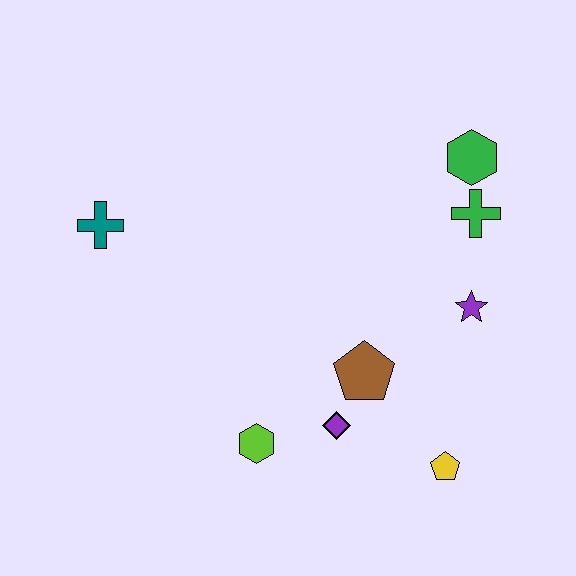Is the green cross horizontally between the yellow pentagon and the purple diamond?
No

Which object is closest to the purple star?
The green cross is closest to the purple star.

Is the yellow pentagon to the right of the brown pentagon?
Yes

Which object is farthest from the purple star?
The teal cross is farthest from the purple star.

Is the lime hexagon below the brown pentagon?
Yes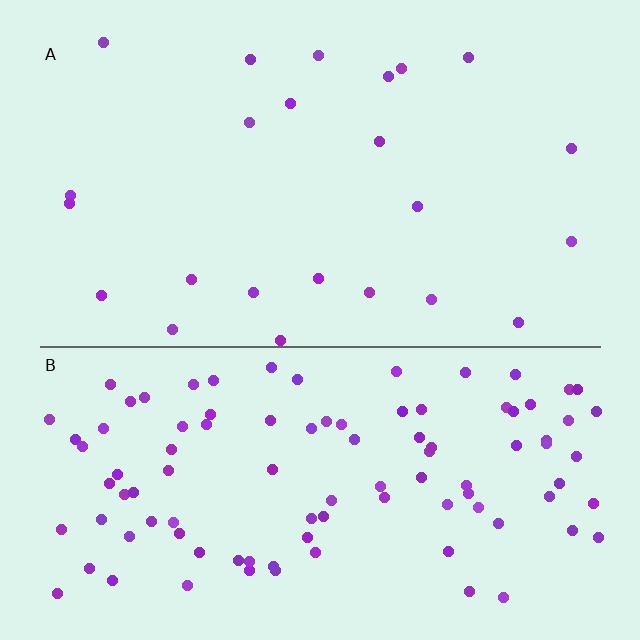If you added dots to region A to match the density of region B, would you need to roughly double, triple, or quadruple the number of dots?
Approximately quadruple.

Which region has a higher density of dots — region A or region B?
B (the bottom).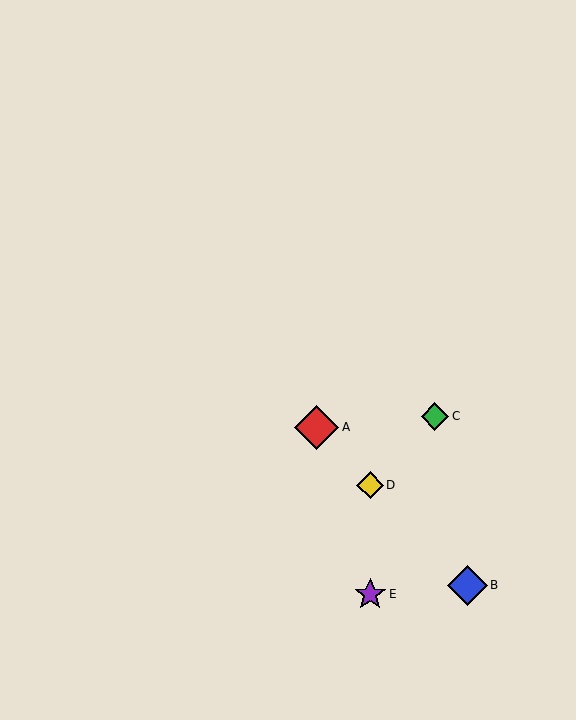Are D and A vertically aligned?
No, D is at x≈370 and A is at x≈317.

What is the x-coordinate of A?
Object A is at x≈317.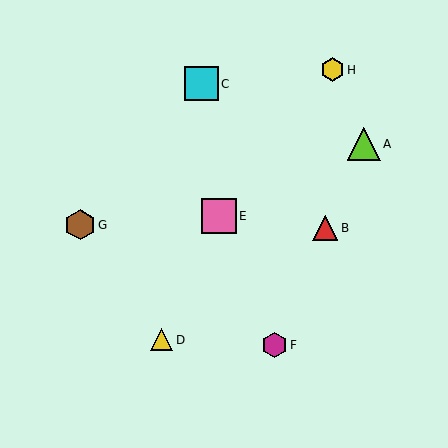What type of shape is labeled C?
Shape C is a cyan square.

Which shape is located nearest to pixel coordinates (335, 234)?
The red triangle (labeled B) at (325, 228) is nearest to that location.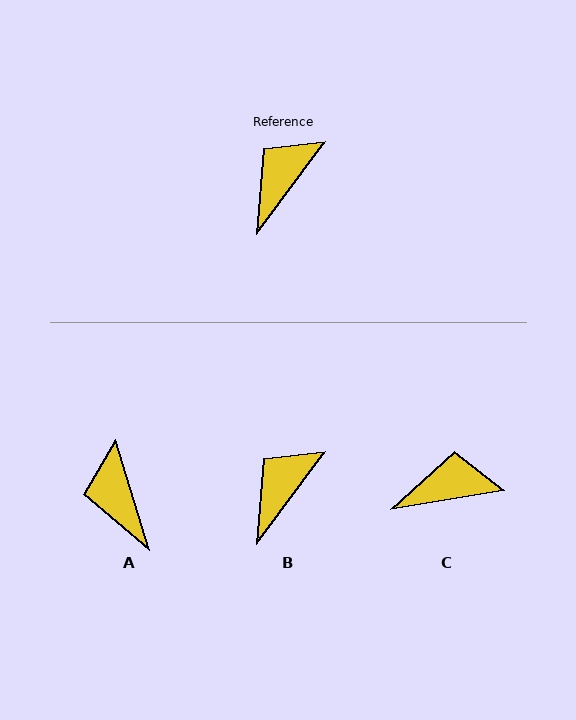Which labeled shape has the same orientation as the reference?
B.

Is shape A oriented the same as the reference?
No, it is off by about 54 degrees.